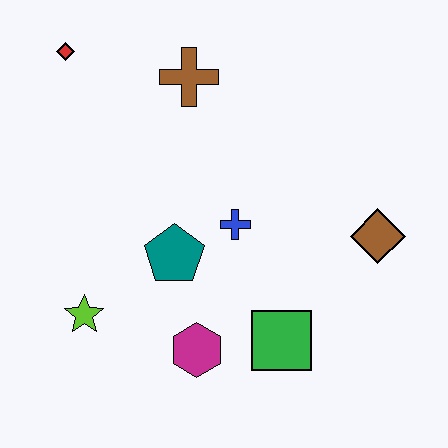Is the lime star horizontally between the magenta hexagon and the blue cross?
No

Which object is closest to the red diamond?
The brown cross is closest to the red diamond.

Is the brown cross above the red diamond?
No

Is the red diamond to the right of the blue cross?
No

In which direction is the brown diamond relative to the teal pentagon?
The brown diamond is to the right of the teal pentagon.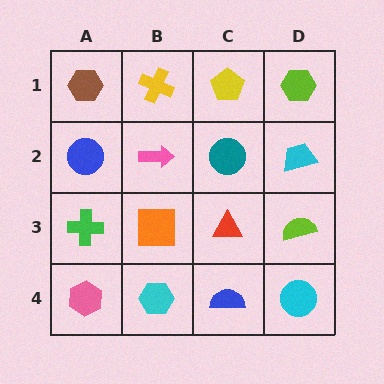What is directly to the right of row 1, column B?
A yellow pentagon.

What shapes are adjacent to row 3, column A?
A blue circle (row 2, column A), a pink hexagon (row 4, column A), an orange square (row 3, column B).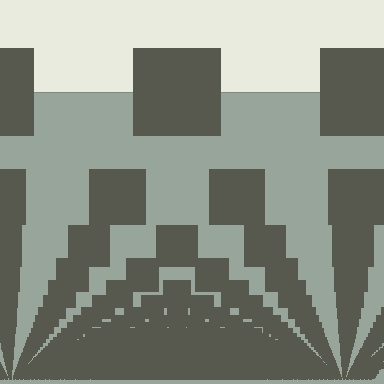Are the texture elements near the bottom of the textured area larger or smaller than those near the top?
Smaller. The gradient is inverted — elements near the bottom are smaller and denser.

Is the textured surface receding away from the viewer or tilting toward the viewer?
The surface appears to tilt toward the viewer. Texture elements get larger and sparser toward the top.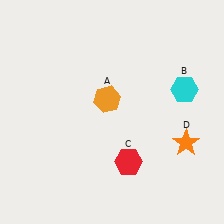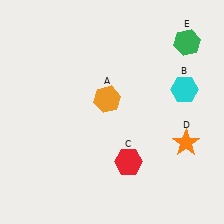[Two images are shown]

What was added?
A green hexagon (E) was added in Image 2.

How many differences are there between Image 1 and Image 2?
There is 1 difference between the two images.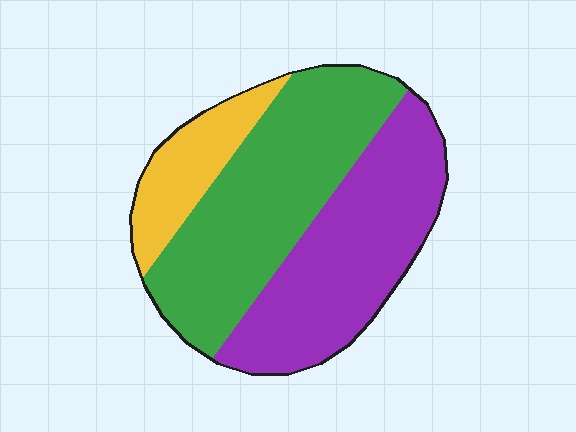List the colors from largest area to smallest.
From largest to smallest: green, purple, yellow.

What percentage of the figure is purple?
Purple covers 40% of the figure.